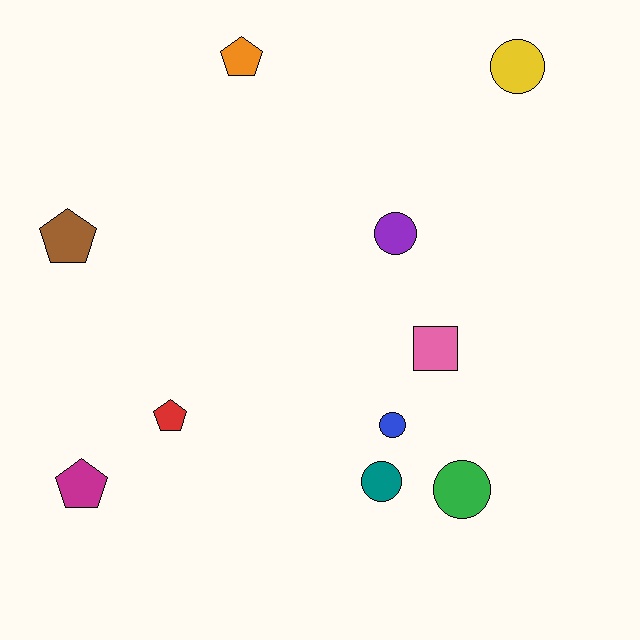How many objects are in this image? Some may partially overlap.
There are 10 objects.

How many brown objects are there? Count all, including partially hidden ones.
There is 1 brown object.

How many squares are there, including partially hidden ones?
There is 1 square.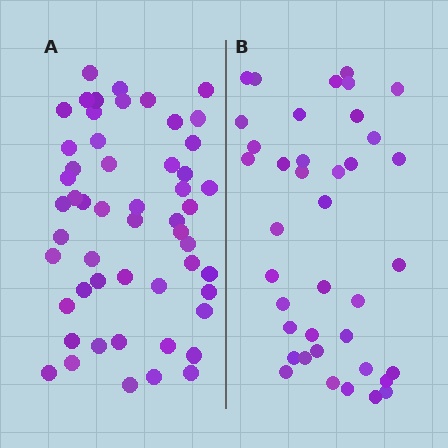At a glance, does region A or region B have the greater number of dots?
Region A (the left region) has more dots.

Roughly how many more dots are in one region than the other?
Region A has approximately 15 more dots than region B.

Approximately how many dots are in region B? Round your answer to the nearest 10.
About 40 dots. (The exact count is 39, which rounds to 40.)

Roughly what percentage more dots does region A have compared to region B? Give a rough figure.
About 35% more.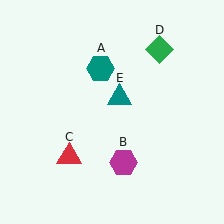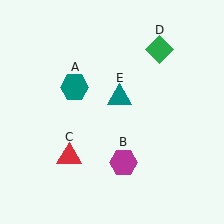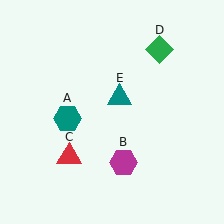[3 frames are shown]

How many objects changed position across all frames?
1 object changed position: teal hexagon (object A).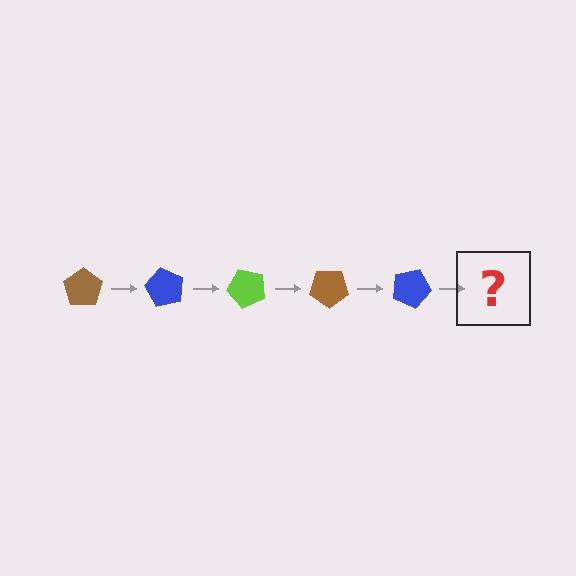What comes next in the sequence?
The next element should be a lime pentagon, rotated 300 degrees from the start.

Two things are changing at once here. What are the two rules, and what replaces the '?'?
The two rules are that it rotates 60 degrees each step and the color cycles through brown, blue, and lime. The '?' should be a lime pentagon, rotated 300 degrees from the start.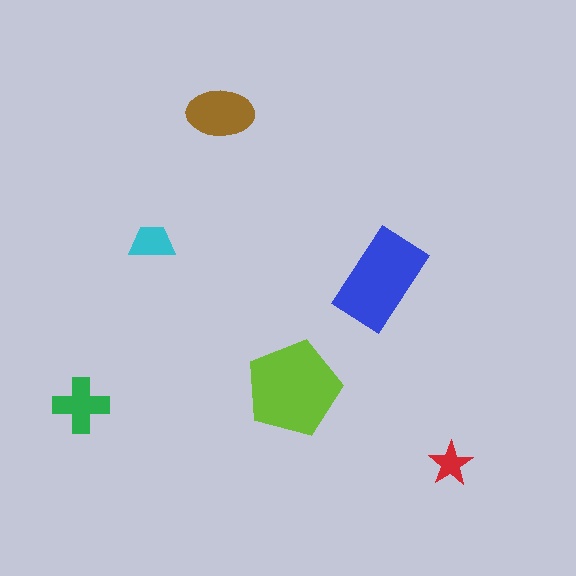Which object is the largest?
The lime pentagon.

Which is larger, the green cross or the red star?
The green cross.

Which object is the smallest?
The red star.